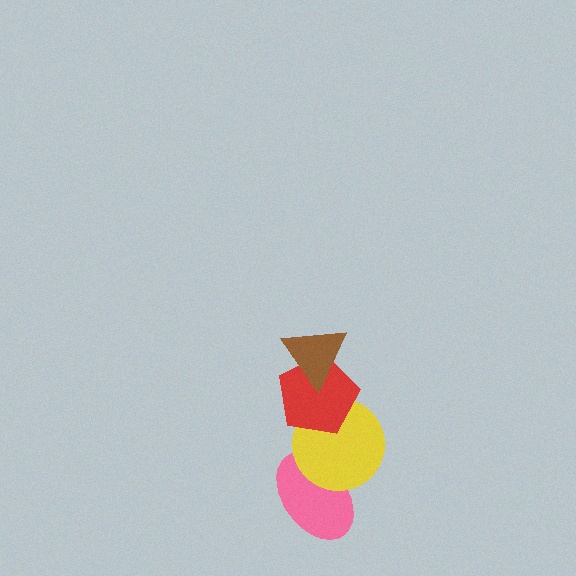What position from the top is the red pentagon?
The red pentagon is 2nd from the top.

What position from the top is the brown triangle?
The brown triangle is 1st from the top.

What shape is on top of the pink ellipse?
The yellow circle is on top of the pink ellipse.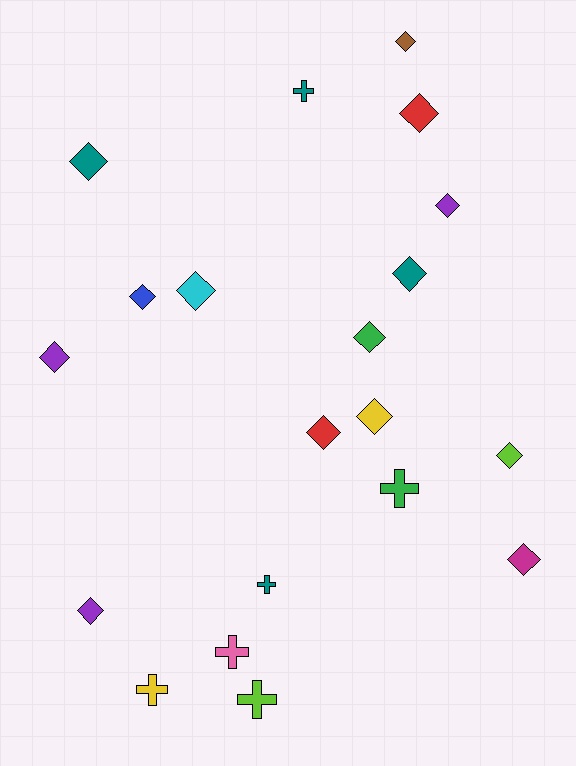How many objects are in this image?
There are 20 objects.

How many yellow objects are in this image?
There are 2 yellow objects.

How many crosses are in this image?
There are 6 crosses.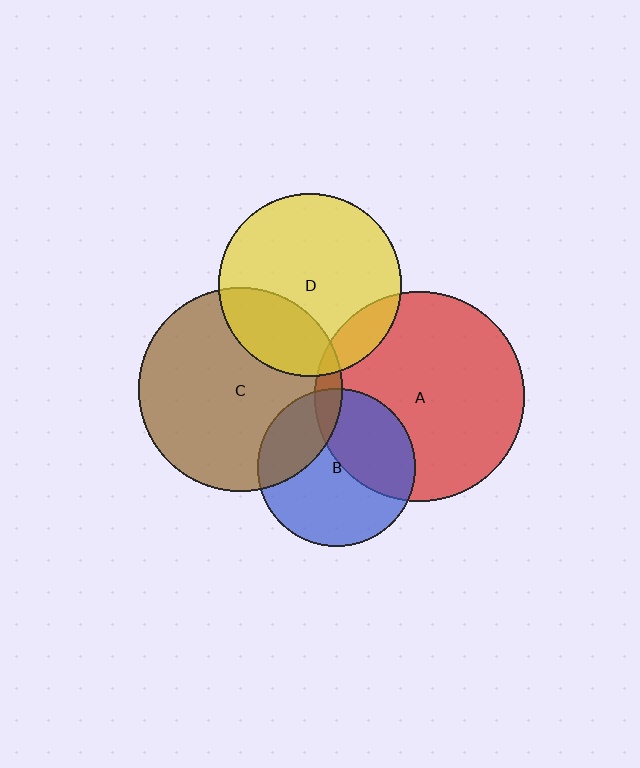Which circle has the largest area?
Circle A (red).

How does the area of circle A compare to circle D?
Approximately 1.3 times.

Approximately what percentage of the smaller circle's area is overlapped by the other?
Approximately 25%.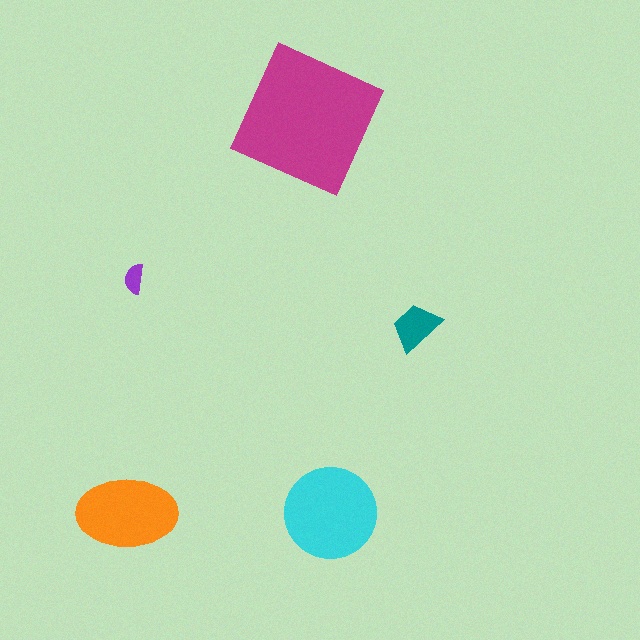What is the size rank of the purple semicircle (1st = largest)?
5th.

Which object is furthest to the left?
The orange ellipse is leftmost.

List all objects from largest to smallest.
The magenta square, the cyan circle, the orange ellipse, the teal trapezoid, the purple semicircle.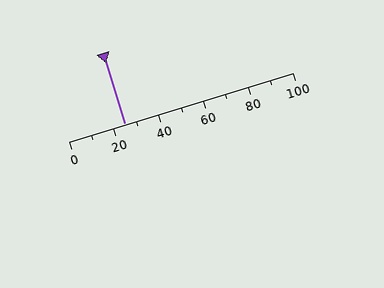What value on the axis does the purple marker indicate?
The marker indicates approximately 25.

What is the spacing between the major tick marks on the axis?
The major ticks are spaced 20 apart.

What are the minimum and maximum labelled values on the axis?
The axis runs from 0 to 100.